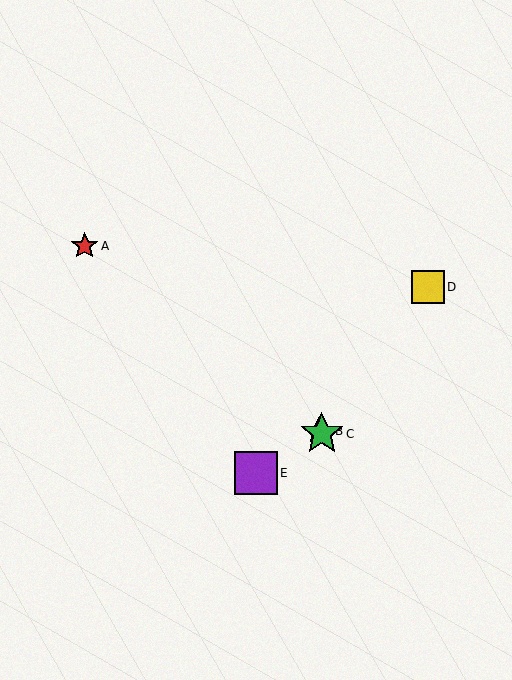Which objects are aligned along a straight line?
Objects A, B, C are aligned along a straight line.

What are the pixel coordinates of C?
Object C is at (322, 434).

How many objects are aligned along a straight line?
3 objects (A, B, C) are aligned along a straight line.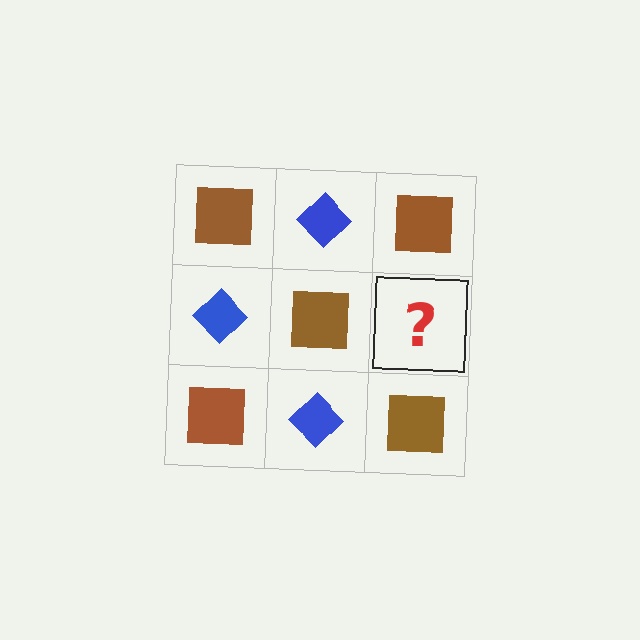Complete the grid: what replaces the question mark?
The question mark should be replaced with a blue diamond.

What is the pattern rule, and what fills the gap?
The rule is that it alternates brown square and blue diamond in a checkerboard pattern. The gap should be filled with a blue diamond.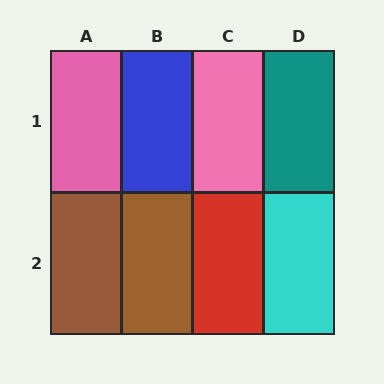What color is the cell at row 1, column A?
Pink.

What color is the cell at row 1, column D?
Teal.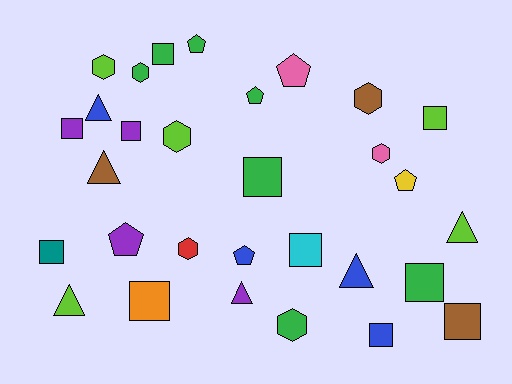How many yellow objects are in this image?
There is 1 yellow object.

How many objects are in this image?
There are 30 objects.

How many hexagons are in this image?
There are 7 hexagons.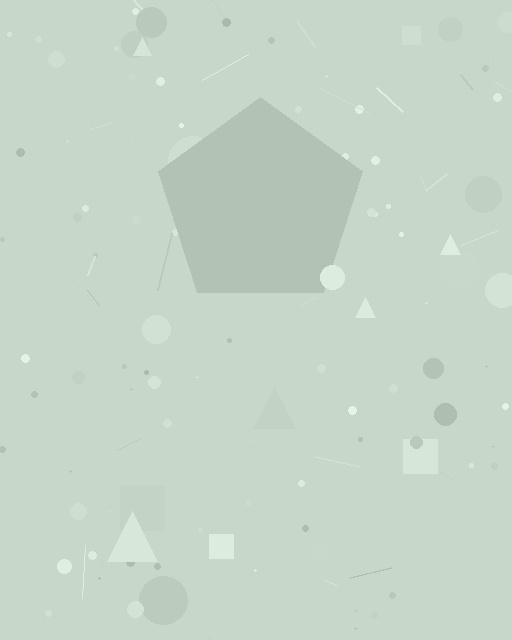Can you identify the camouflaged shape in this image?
The camouflaged shape is a pentagon.